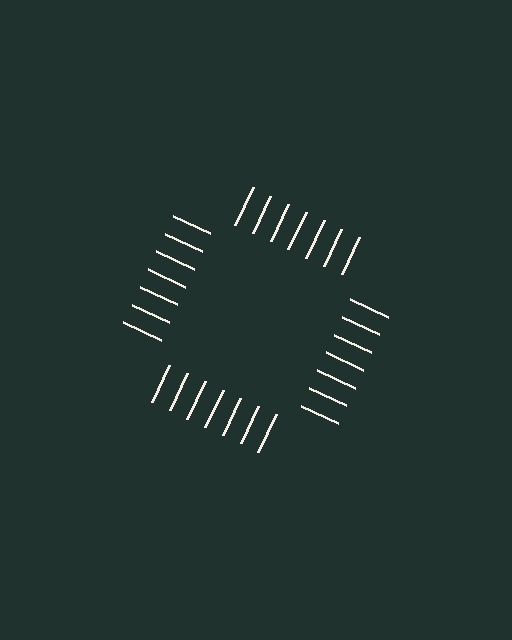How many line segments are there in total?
28 — 7 along each of the 4 edges.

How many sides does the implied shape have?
4 sides — the line-ends trace a square.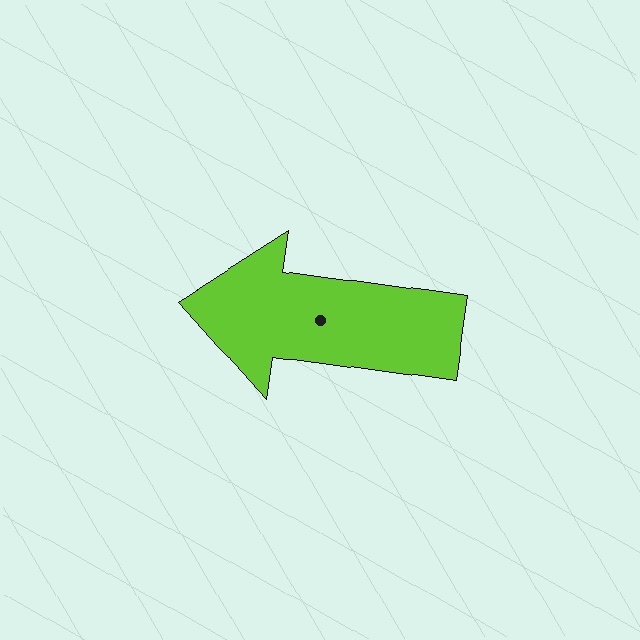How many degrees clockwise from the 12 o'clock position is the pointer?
Approximately 278 degrees.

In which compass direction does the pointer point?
West.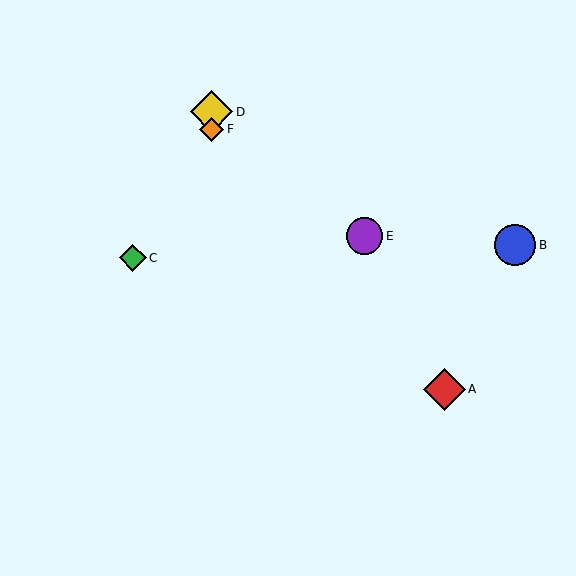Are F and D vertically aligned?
Yes, both are at x≈212.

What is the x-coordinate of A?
Object A is at x≈444.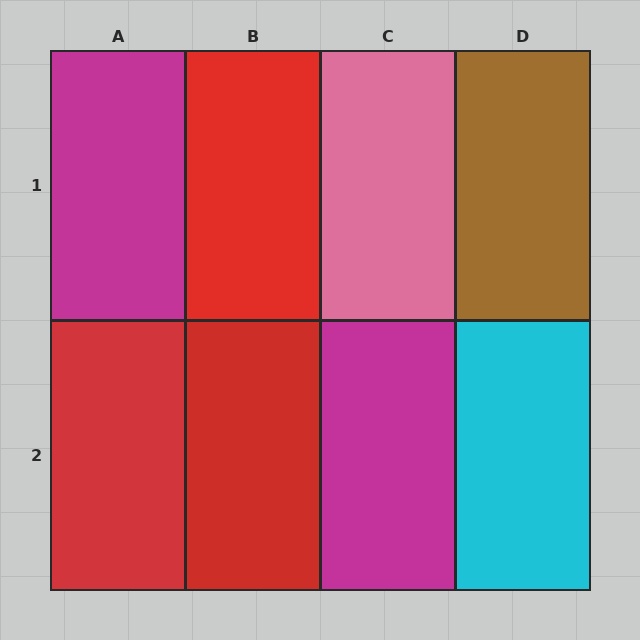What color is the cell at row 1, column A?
Magenta.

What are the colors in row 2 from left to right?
Red, red, magenta, cyan.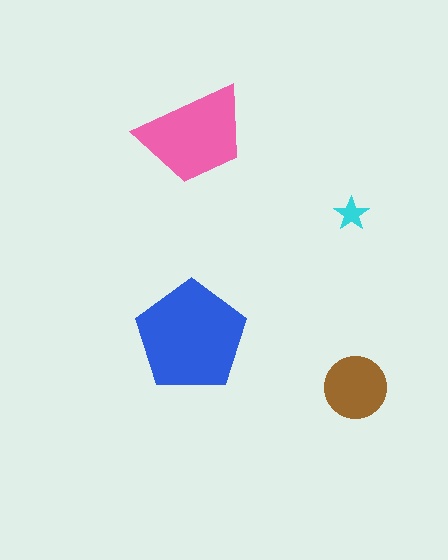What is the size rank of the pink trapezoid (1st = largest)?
2nd.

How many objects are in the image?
There are 4 objects in the image.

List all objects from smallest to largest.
The cyan star, the brown circle, the pink trapezoid, the blue pentagon.